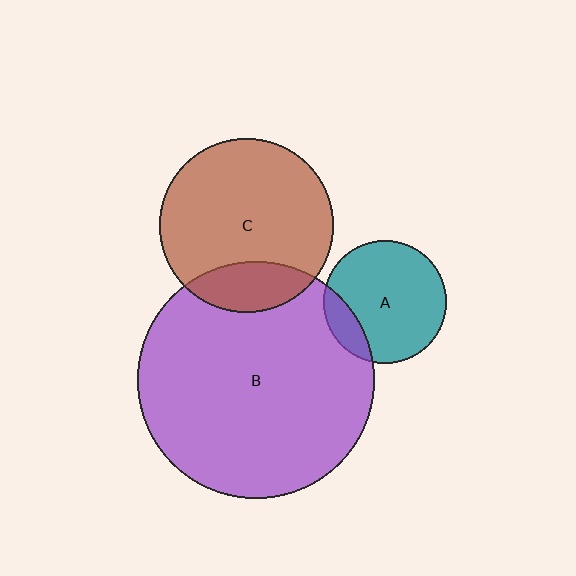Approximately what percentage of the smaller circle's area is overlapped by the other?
Approximately 20%.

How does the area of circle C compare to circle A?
Approximately 2.0 times.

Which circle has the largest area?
Circle B (purple).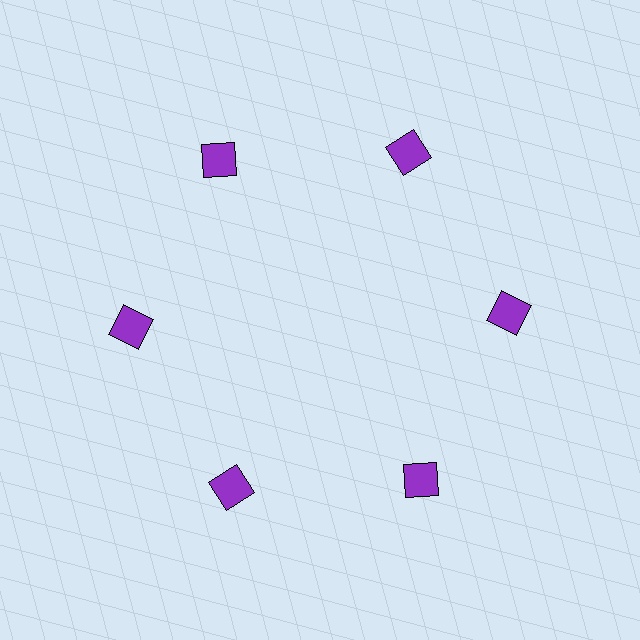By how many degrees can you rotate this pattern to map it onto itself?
The pattern maps onto itself every 60 degrees of rotation.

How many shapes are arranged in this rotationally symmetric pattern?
There are 6 shapes, arranged in 6 groups of 1.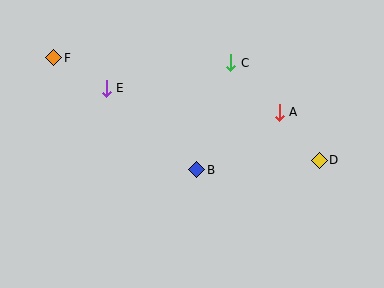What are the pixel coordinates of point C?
Point C is at (231, 63).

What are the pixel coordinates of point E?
Point E is at (106, 88).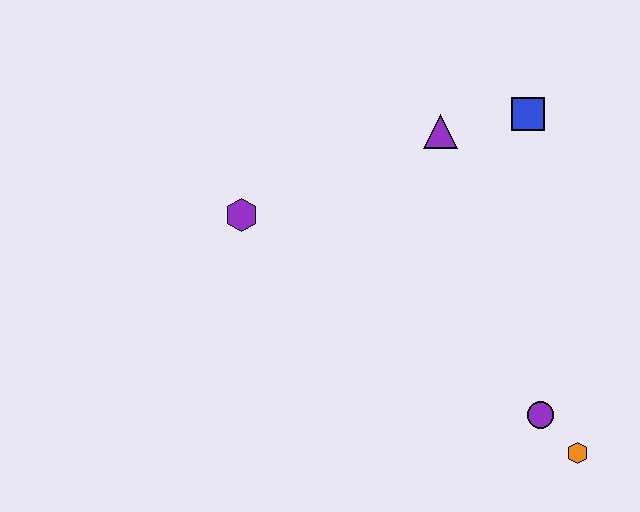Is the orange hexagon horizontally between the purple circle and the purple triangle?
No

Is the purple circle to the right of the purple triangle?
Yes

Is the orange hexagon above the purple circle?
No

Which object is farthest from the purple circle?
The purple hexagon is farthest from the purple circle.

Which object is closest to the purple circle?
The orange hexagon is closest to the purple circle.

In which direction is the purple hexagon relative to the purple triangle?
The purple hexagon is to the left of the purple triangle.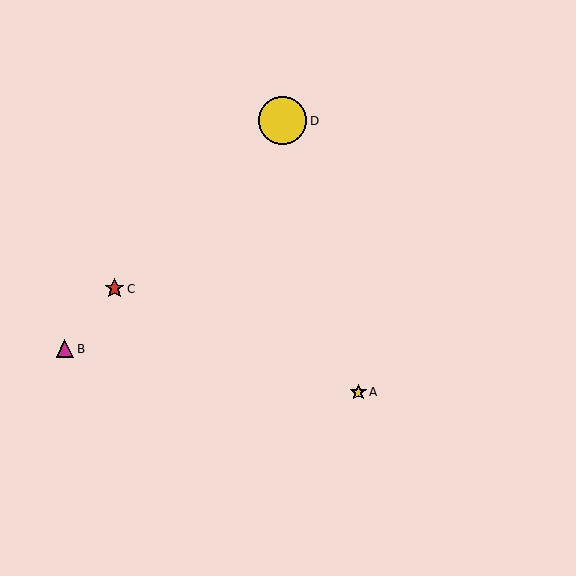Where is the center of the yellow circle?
The center of the yellow circle is at (283, 121).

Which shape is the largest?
The yellow circle (labeled D) is the largest.